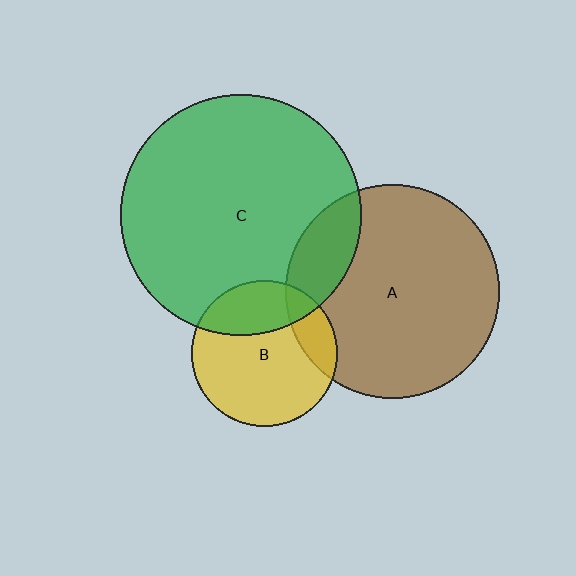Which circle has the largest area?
Circle C (green).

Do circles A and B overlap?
Yes.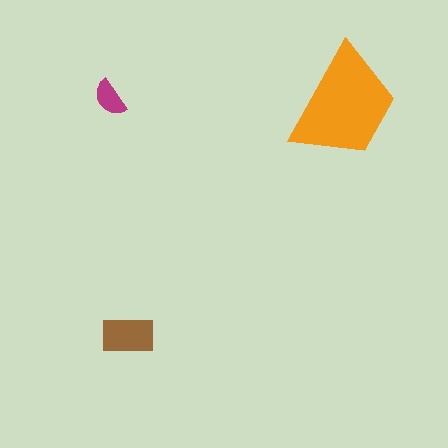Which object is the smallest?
The magenta semicircle.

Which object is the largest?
The orange trapezoid.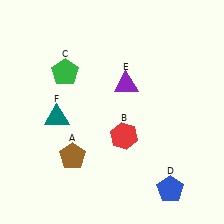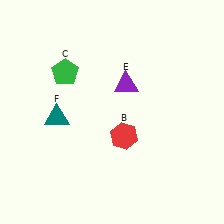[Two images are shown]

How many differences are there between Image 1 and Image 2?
There are 2 differences between the two images.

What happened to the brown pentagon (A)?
The brown pentagon (A) was removed in Image 2. It was in the bottom-left area of Image 1.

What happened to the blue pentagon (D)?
The blue pentagon (D) was removed in Image 2. It was in the bottom-right area of Image 1.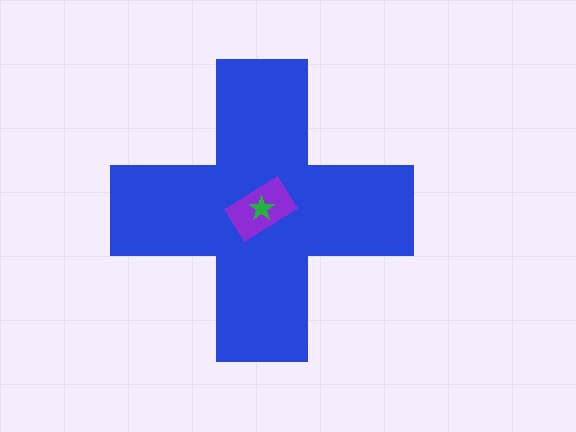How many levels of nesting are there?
3.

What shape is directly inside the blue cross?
The purple rectangle.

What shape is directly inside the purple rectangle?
The green star.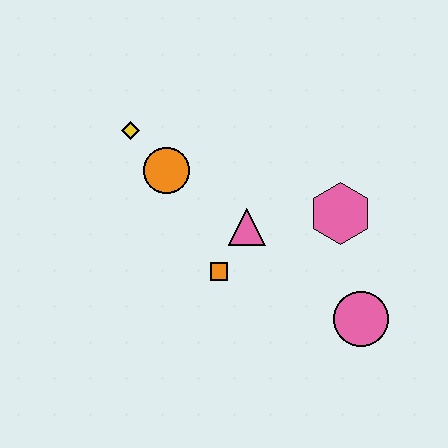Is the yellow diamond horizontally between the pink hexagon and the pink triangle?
No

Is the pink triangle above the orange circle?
No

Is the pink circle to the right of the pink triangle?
Yes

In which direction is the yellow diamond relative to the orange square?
The yellow diamond is above the orange square.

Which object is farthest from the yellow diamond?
The pink circle is farthest from the yellow diamond.